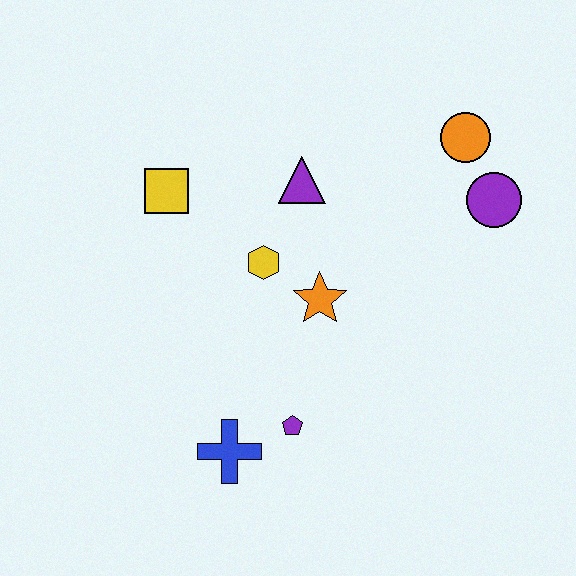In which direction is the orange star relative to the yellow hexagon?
The orange star is to the right of the yellow hexagon.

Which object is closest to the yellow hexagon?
The orange star is closest to the yellow hexagon.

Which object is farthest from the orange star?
The orange circle is farthest from the orange star.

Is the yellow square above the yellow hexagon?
Yes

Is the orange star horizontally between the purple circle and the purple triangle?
Yes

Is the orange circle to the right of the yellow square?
Yes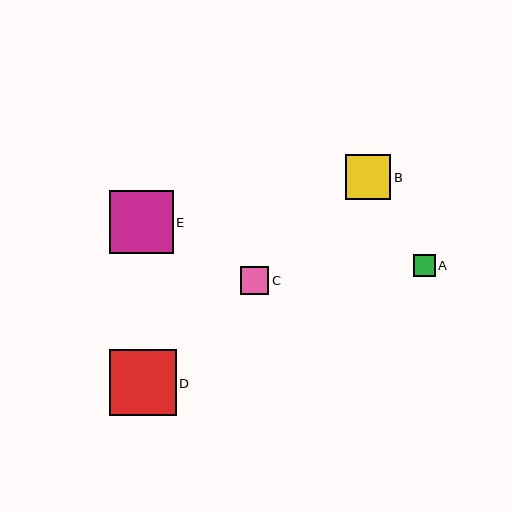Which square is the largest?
Square D is the largest with a size of approximately 67 pixels.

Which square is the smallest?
Square A is the smallest with a size of approximately 22 pixels.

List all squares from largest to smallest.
From largest to smallest: D, E, B, C, A.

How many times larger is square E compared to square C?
Square E is approximately 2.2 times the size of square C.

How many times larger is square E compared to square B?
Square E is approximately 1.4 times the size of square B.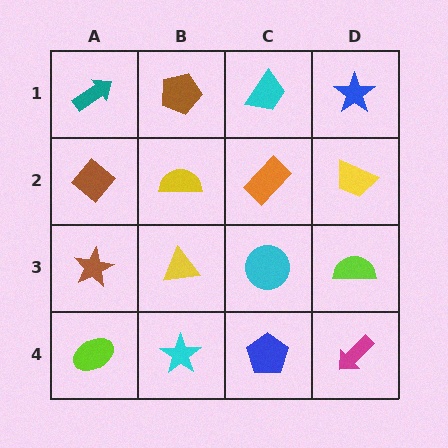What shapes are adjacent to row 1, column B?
A yellow semicircle (row 2, column B), a teal arrow (row 1, column A), a cyan trapezoid (row 1, column C).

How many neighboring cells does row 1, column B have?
3.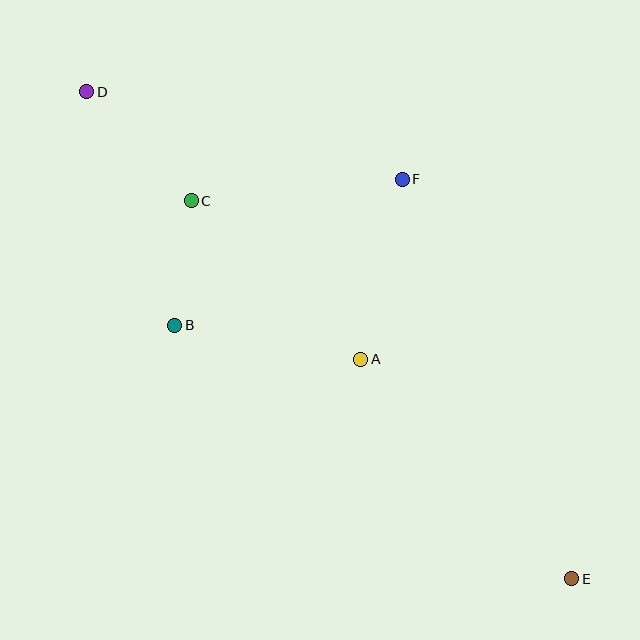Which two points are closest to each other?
Points B and C are closest to each other.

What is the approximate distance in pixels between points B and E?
The distance between B and E is approximately 471 pixels.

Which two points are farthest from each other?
Points D and E are farthest from each other.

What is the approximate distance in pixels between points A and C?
The distance between A and C is approximately 232 pixels.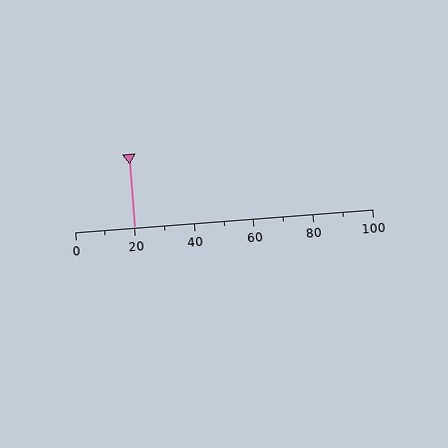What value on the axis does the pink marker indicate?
The marker indicates approximately 20.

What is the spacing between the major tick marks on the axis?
The major ticks are spaced 20 apart.